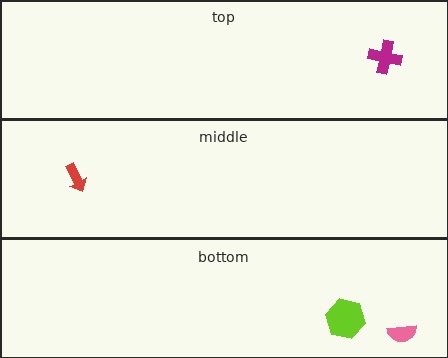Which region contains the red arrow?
The middle region.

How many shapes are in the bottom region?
2.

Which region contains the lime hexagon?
The bottom region.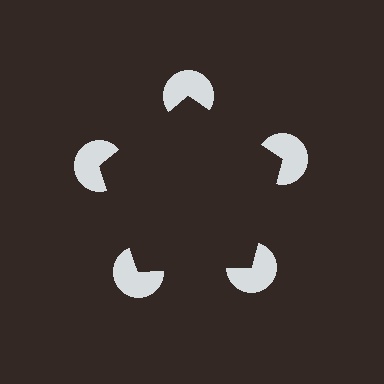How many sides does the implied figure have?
5 sides.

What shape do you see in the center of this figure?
An illusory pentagon — its edges are inferred from the aligned wedge cuts in the pac-man discs, not physically drawn.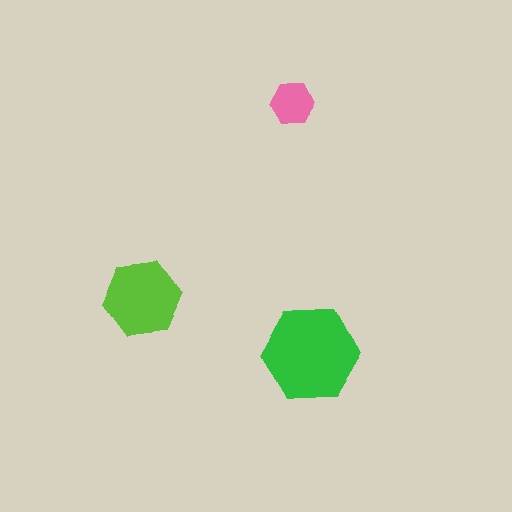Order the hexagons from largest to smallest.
the green one, the lime one, the pink one.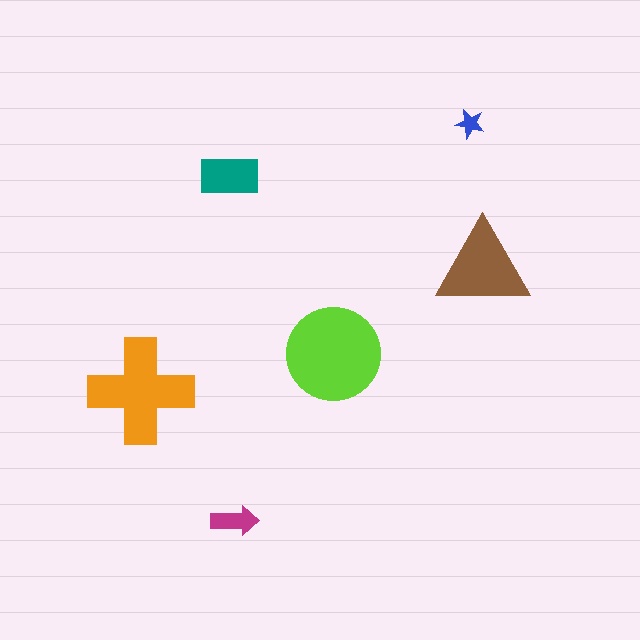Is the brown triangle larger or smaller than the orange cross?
Smaller.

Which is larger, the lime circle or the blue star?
The lime circle.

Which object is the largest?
The lime circle.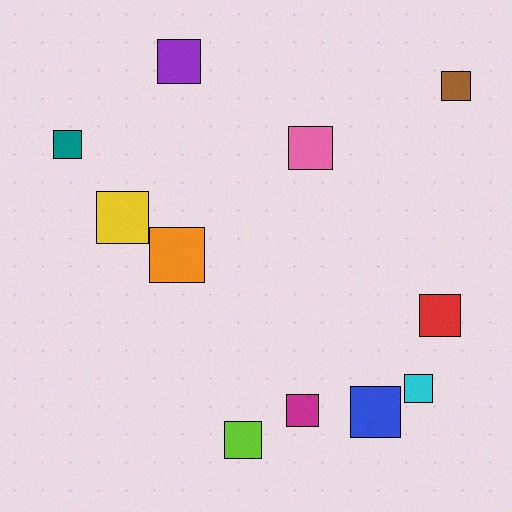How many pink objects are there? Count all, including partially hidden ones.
There is 1 pink object.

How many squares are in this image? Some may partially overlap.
There are 11 squares.